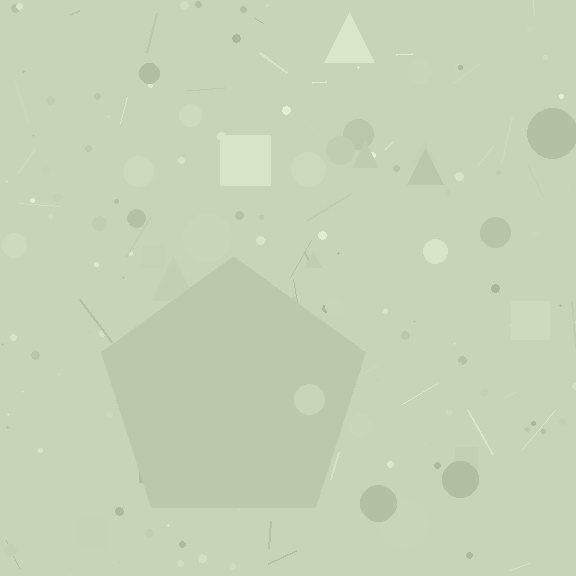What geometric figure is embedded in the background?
A pentagon is embedded in the background.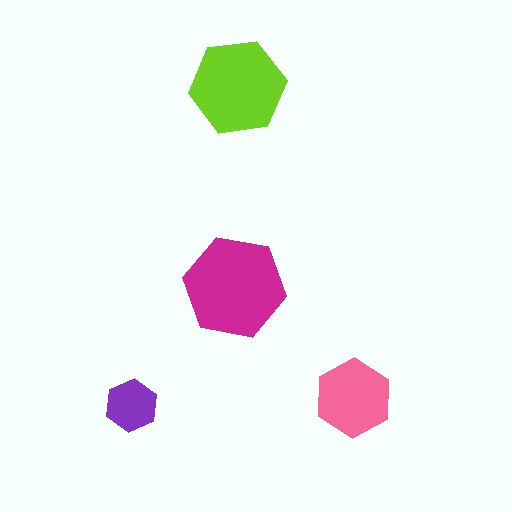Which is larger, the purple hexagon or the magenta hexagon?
The magenta one.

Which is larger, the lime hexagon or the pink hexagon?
The lime one.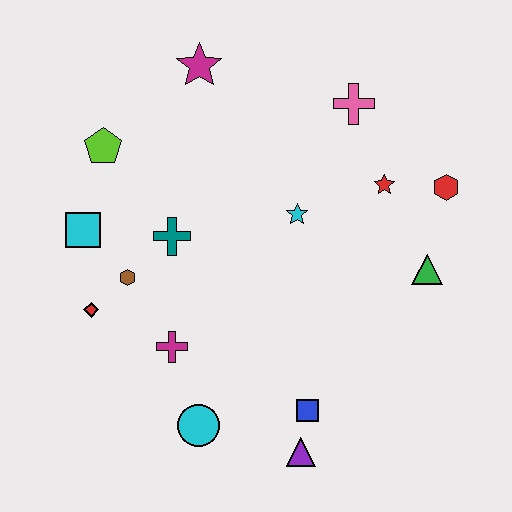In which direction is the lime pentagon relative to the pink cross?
The lime pentagon is to the left of the pink cross.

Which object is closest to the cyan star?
The red star is closest to the cyan star.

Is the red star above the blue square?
Yes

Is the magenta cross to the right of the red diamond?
Yes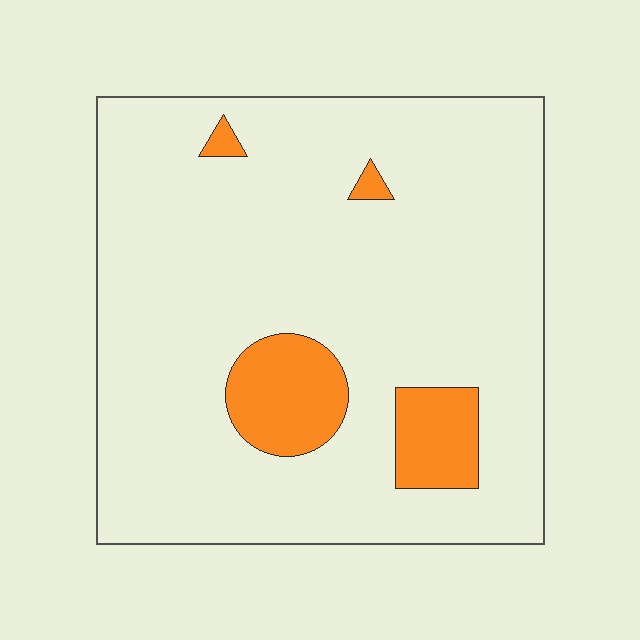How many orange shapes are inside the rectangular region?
4.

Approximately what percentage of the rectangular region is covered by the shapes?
Approximately 10%.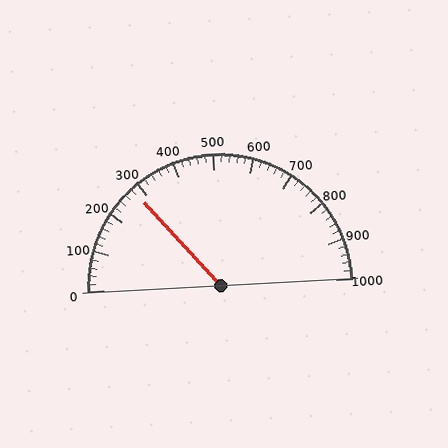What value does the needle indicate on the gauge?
The needle indicates approximately 280.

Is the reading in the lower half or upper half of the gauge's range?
The reading is in the lower half of the range (0 to 1000).